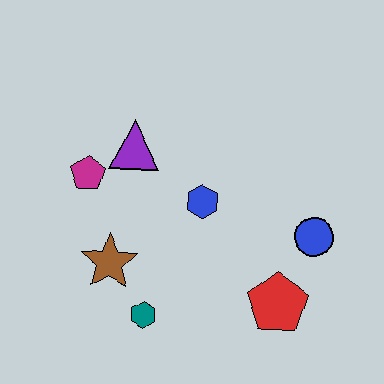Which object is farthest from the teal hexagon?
The blue circle is farthest from the teal hexagon.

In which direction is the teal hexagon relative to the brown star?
The teal hexagon is below the brown star.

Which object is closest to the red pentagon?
The blue circle is closest to the red pentagon.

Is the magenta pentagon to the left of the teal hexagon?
Yes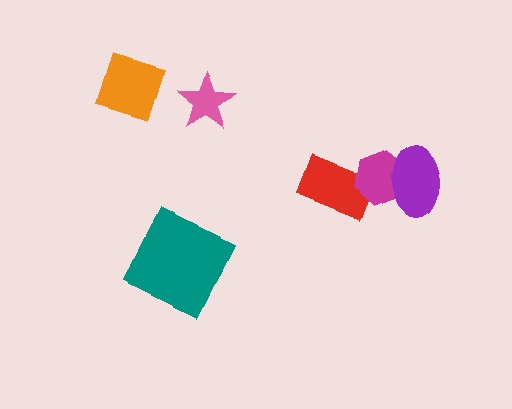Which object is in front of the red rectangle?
The magenta hexagon is in front of the red rectangle.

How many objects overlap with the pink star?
0 objects overlap with the pink star.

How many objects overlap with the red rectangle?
1 object overlaps with the red rectangle.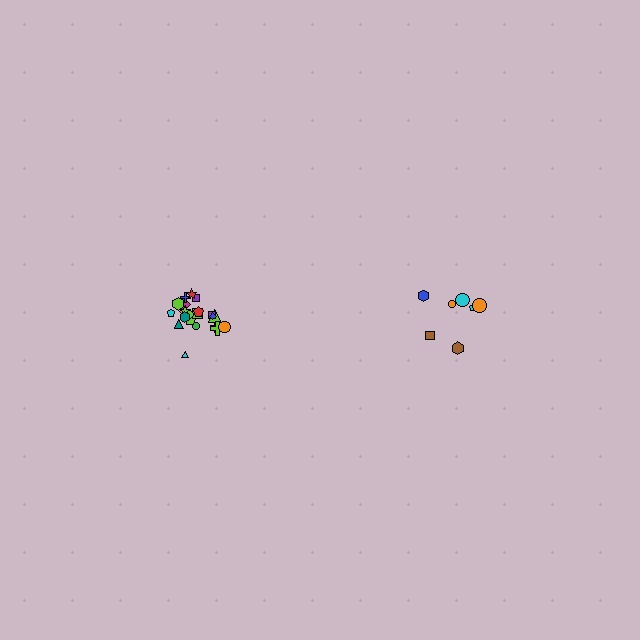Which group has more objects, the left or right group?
The left group.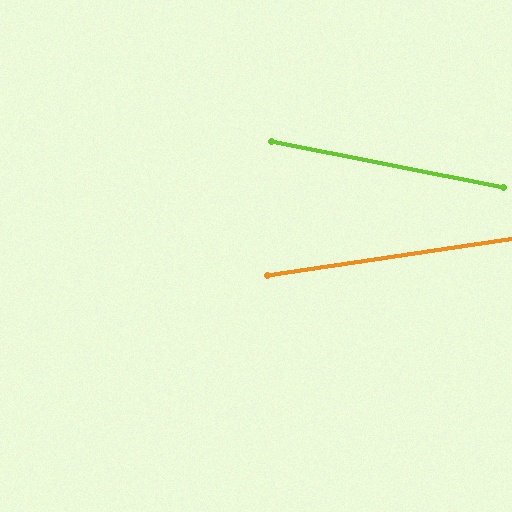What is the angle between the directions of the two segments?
Approximately 20 degrees.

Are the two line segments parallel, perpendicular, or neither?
Neither parallel nor perpendicular — they differ by about 20°.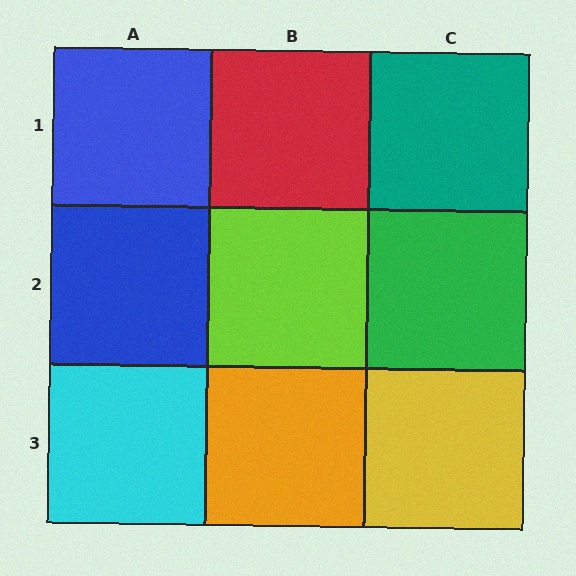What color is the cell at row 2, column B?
Lime.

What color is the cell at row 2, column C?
Green.